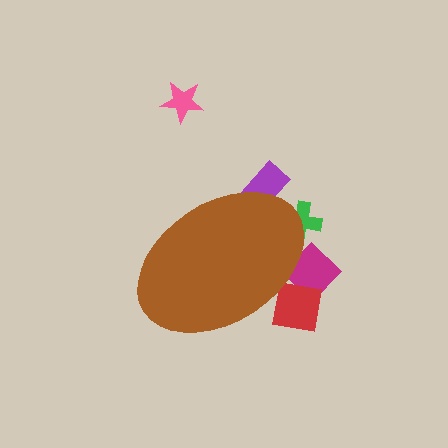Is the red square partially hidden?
Yes, the red square is partially hidden behind the brown ellipse.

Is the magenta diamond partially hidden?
Yes, the magenta diamond is partially hidden behind the brown ellipse.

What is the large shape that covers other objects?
A brown ellipse.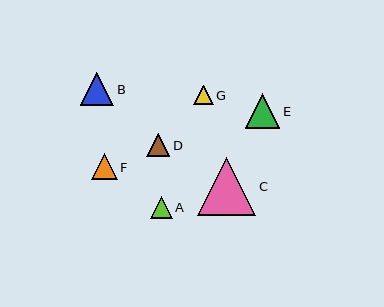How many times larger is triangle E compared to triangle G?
Triangle E is approximately 1.8 times the size of triangle G.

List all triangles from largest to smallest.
From largest to smallest: C, E, B, F, D, A, G.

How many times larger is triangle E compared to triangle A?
Triangle E is approximately 1.6 times the size of triangle A.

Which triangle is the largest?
Triangle C is the largest with a size of approximately 58 pixels.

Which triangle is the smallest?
Triangle G is the smallest with a size of approximately 20 pixels.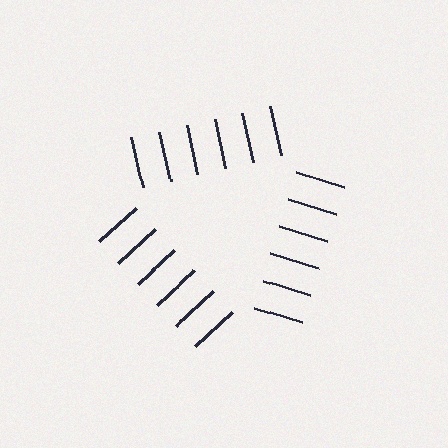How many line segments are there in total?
18 — 6 along each of the 3 edges.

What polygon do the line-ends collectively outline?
An illusory triangle — the line segments terminate on its edges but no continuous stroke is drawn.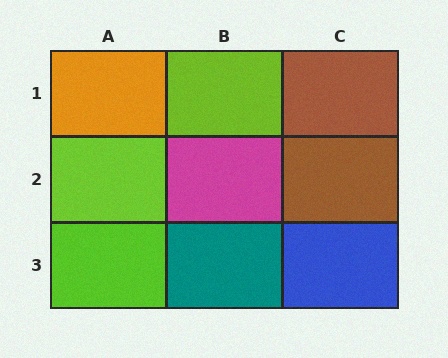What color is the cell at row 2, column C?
Brown.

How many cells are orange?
1 cell is orange.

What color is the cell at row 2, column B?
Magenta.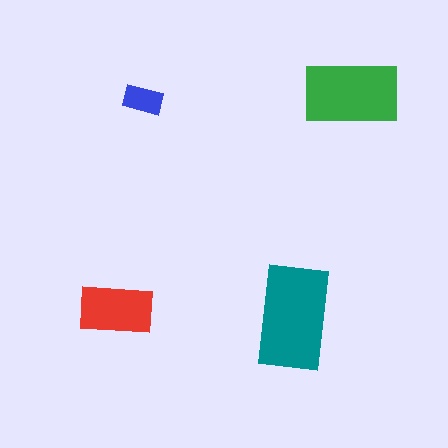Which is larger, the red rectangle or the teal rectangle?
The teal one.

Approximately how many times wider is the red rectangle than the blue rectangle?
About 2 times wider.